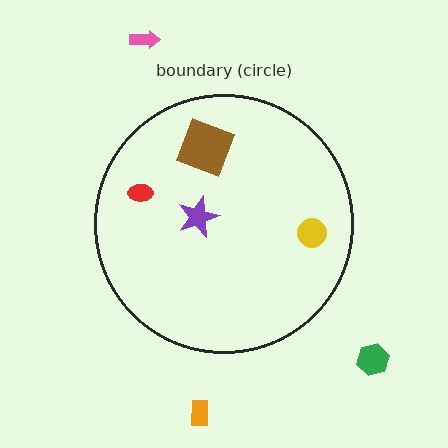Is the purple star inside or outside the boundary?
Inside.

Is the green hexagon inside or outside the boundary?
Outside.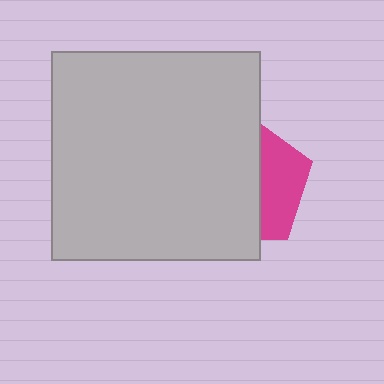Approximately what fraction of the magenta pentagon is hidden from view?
Roughly 66% of the magenta pentagon is hidden behind the light gray square.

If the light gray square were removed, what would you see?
You would see the complete magenta pentagon.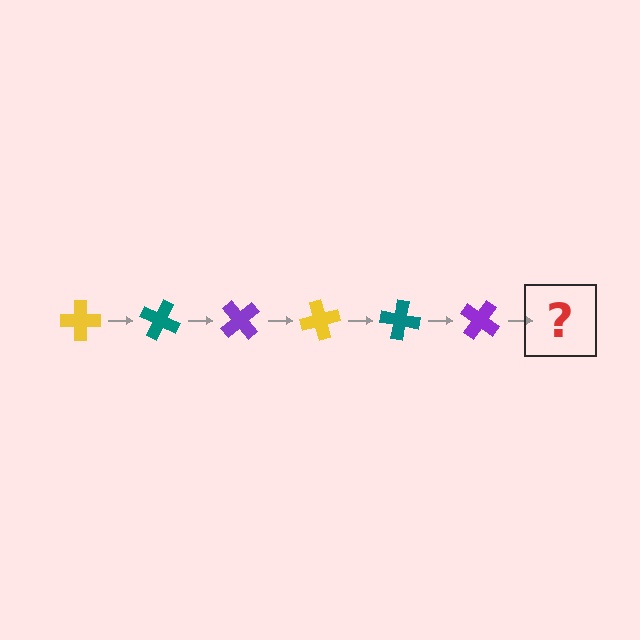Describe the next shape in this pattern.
It should be a yellow cross, rotated 150 degrees from the start.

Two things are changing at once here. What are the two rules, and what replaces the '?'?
The two rules are that it rotates 25 degrees each step and the color cycles through yellow, teal, and purple. The '?' should be a yellow cross, rotated 150 degrees from the start.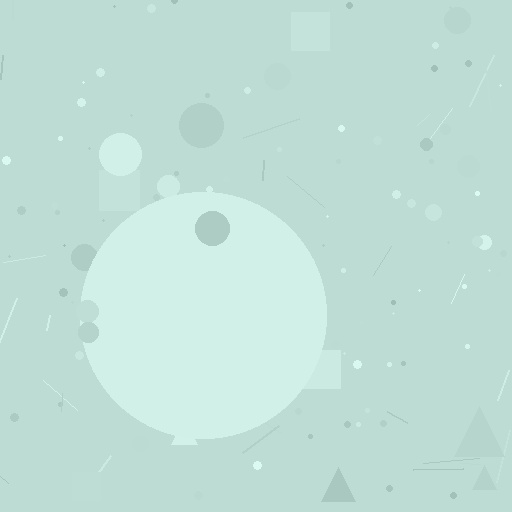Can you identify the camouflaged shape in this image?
The camouflaged shape is a circle.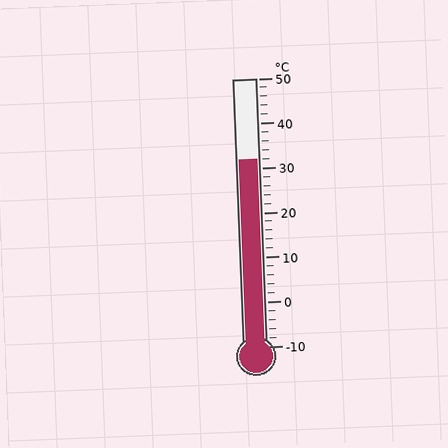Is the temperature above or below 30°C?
The temperature is above 30°C.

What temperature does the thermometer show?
The thermometer shows approximately 32°C.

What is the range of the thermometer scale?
The thermometer scale ranges from -10°C to 50°C.